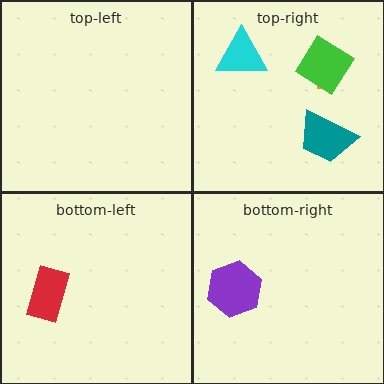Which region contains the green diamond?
The top-right region.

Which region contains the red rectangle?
The bottom-left region.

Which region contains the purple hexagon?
The bottom-right region.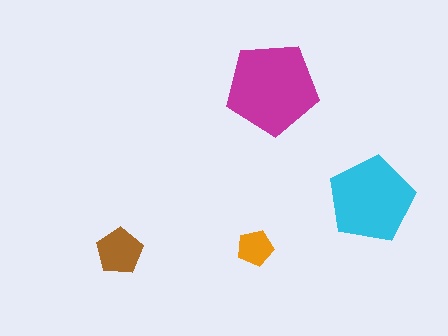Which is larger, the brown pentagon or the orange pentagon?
The brown one.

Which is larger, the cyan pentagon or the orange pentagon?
The cyan one.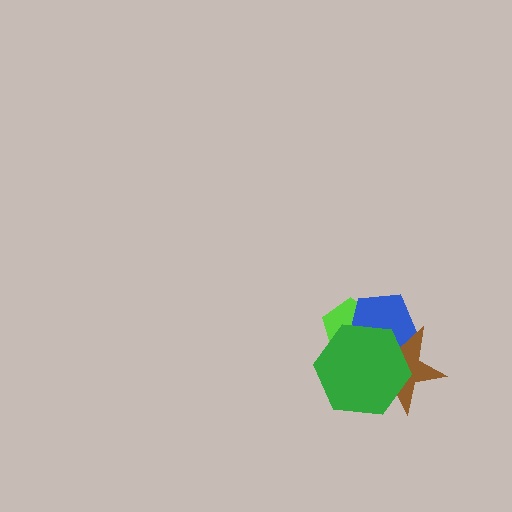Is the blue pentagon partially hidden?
Yes, it is partially covered by another shape.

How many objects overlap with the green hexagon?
3 objects overlap with the green hexagon.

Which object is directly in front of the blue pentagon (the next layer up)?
The brown star is directly in front of the blue pentagon.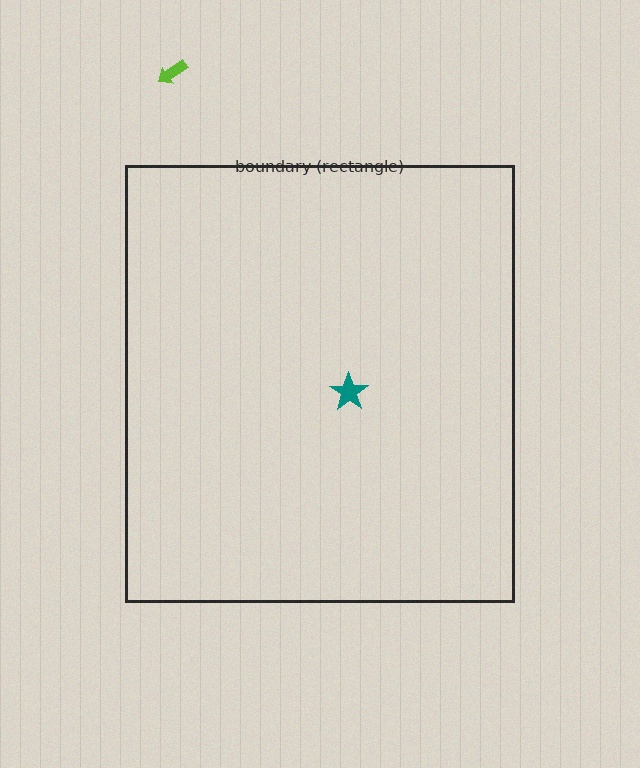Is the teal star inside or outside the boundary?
Inside.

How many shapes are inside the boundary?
1 inside, 1 outside.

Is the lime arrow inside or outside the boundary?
Outside.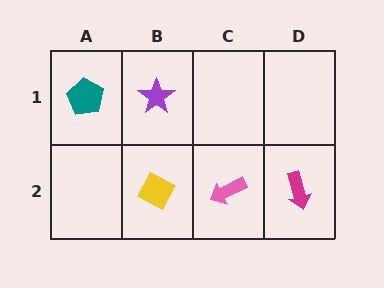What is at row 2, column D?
A magenta arrow.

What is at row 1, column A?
A teal pentagon.